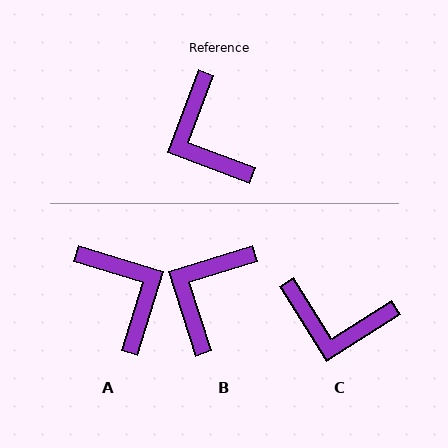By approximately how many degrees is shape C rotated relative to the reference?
Approximately 53 degrees counter-clockwise.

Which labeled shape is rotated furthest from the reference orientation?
A, about 176 degrees away.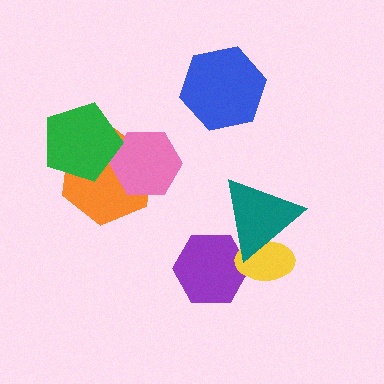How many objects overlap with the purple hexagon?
2 objects overlap with the purple hexagon.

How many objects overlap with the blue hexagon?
0 objects overlap with the blue hexagon.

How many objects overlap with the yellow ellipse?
2 objects overlap with the yellow ellipse.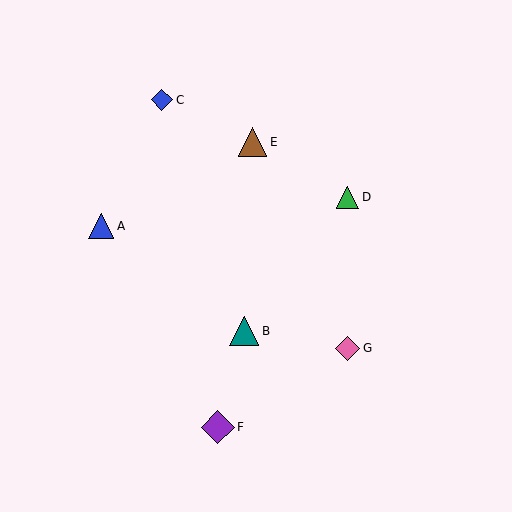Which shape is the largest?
The purple diamond (labeled F) is the largest.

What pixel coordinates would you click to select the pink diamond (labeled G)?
Click at (348, 348) to select the pink diamond G.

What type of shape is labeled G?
Shape G is a pink diamond.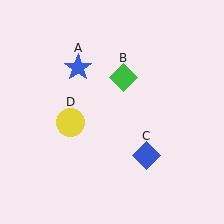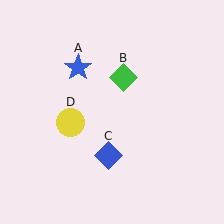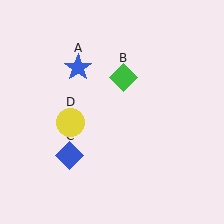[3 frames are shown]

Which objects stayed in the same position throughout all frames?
Blue star (object A) and green diamond (object B) and yellow circle (object D) remained stationary.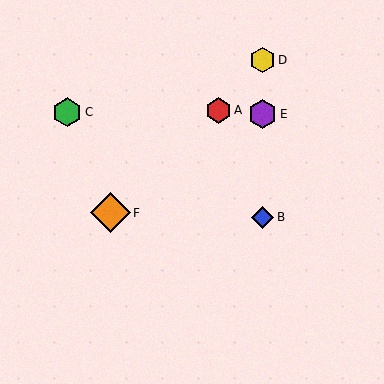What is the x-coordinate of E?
Object E is at x≈263.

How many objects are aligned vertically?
3 objects (B, D, E) are aligned vertically.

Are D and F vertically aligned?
No, D is at x≈263 and F is at x≈110.